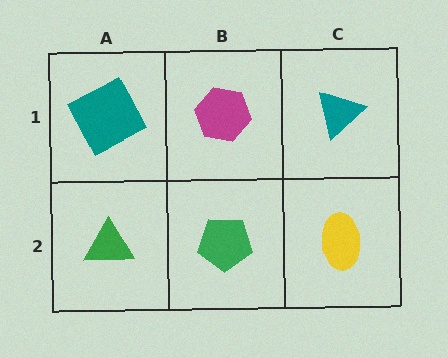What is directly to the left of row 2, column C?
A green pentagon.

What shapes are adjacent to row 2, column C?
A teal triangle (row 1, column C), a green pentagon (row 2, column B).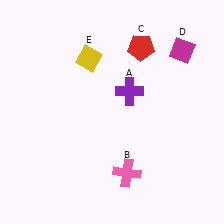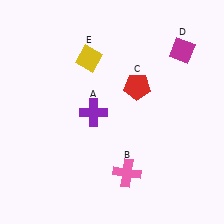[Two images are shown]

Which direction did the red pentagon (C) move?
The red pentagon (C) moved down.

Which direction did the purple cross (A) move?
The purple cross (A) moved left.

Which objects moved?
The objects that moved are: the purple cross (A), the red pentagon (C).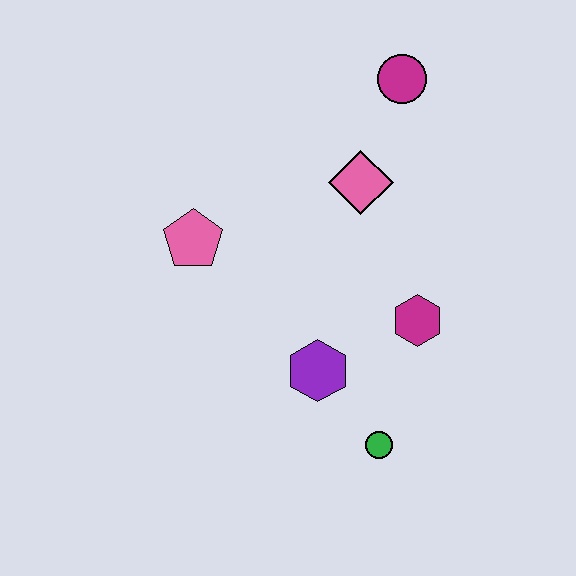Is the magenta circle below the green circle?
No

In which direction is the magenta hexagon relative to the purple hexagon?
The magenta hexagon is to the right of the purple hexagon.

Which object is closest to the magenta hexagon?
The purple hexagon is closest to the magenta hexagon.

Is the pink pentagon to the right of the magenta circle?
No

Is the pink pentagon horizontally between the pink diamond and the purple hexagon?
No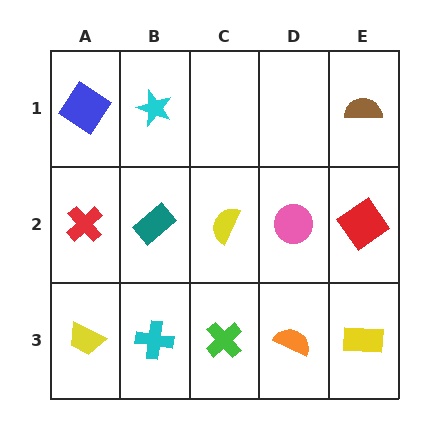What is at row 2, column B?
A teal rectangle.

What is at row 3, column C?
A green cross.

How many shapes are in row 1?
3 shapes.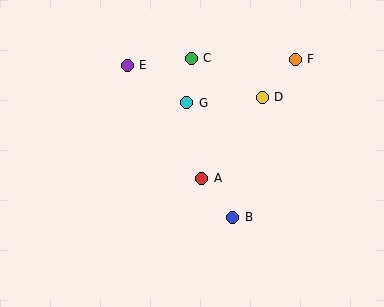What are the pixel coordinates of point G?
Point G is at (187, 103).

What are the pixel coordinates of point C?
Point C is at (191, 58).